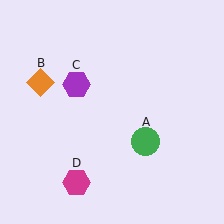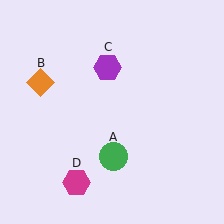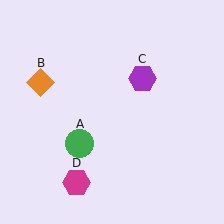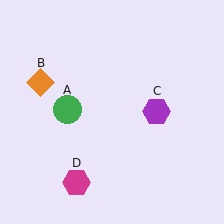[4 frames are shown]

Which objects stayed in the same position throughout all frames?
Orange diamond (object B) and magenta hexagon (object D) remained stationary.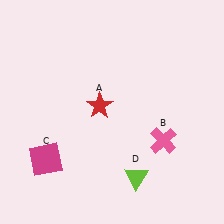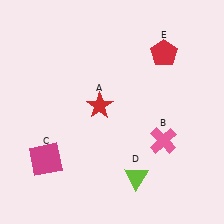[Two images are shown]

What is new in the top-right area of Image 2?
A red pentagon (E) was added in the top-right area of Image 2.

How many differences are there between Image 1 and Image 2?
There is 1 difference between the two images.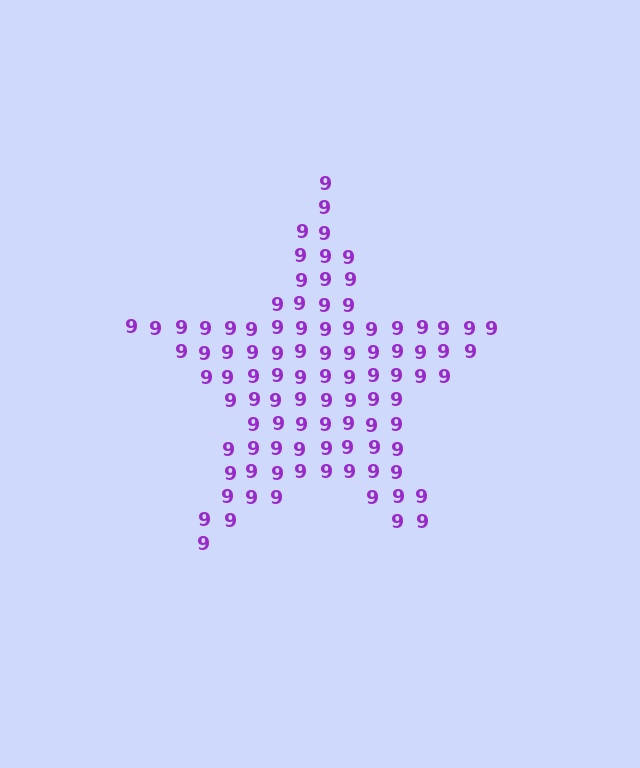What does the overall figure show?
The overall figure shows a star.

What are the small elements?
The small elements are digit 9's.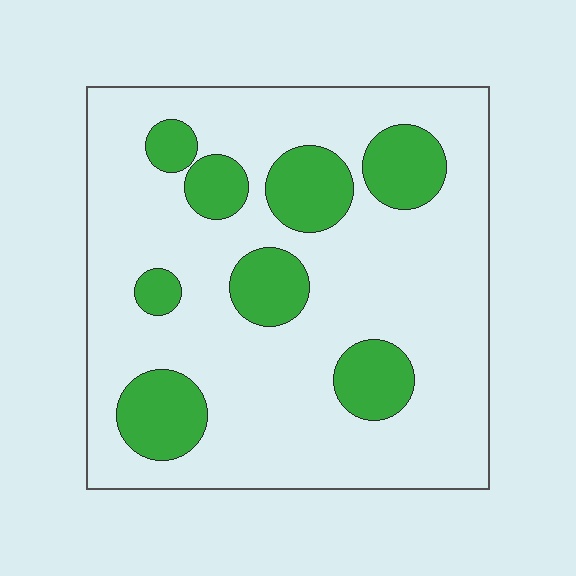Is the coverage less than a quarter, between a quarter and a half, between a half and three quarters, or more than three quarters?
Less than a quarter.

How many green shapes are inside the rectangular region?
8.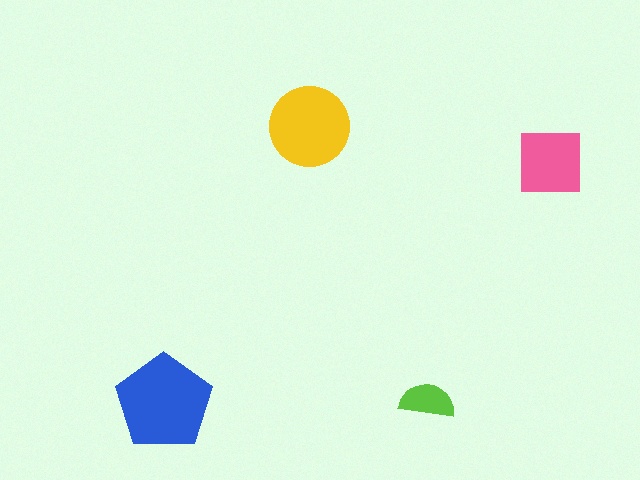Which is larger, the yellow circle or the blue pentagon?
The blue pentagon.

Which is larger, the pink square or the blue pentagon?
The blue pentagon.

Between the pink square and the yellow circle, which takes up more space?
The yellow circle.